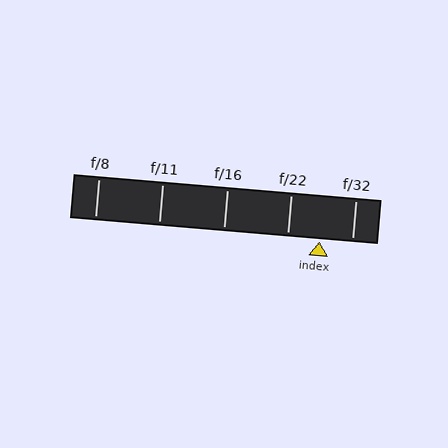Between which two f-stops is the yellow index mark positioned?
The index mark is between f/22 and f/32.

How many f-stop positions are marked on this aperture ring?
There are 5 f-stop positions marked.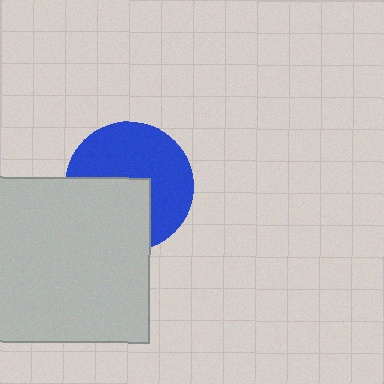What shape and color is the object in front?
The object in front is a light gray square.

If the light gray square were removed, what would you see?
You would see the complete blue circle.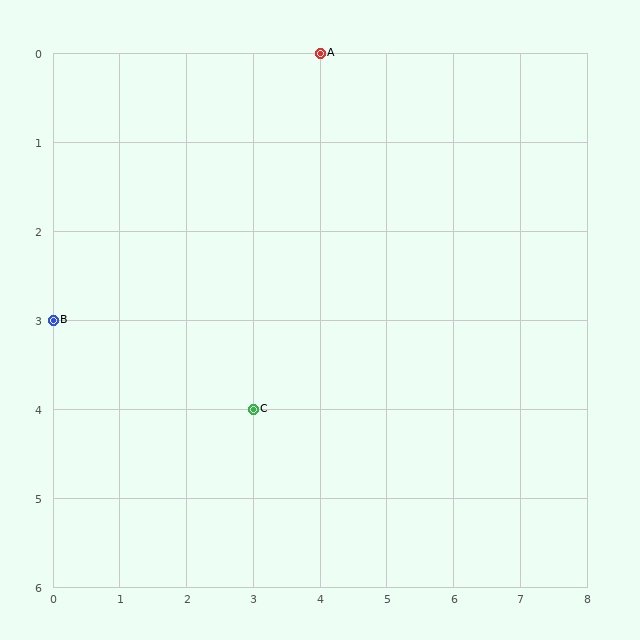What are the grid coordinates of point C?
Point C is at grid coordinates (3, 4).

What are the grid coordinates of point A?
Point A is at grid coordinates (4, 0).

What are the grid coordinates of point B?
Point B is at grid coordinates (0, 3).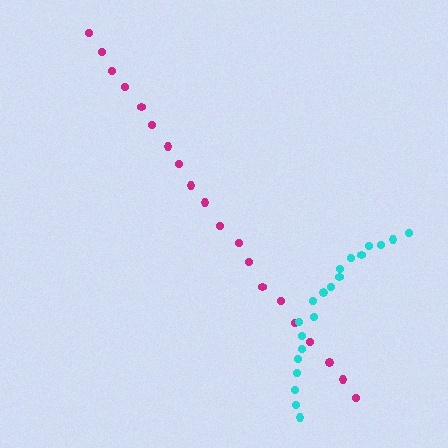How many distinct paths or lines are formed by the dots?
There are 2 distinct paths.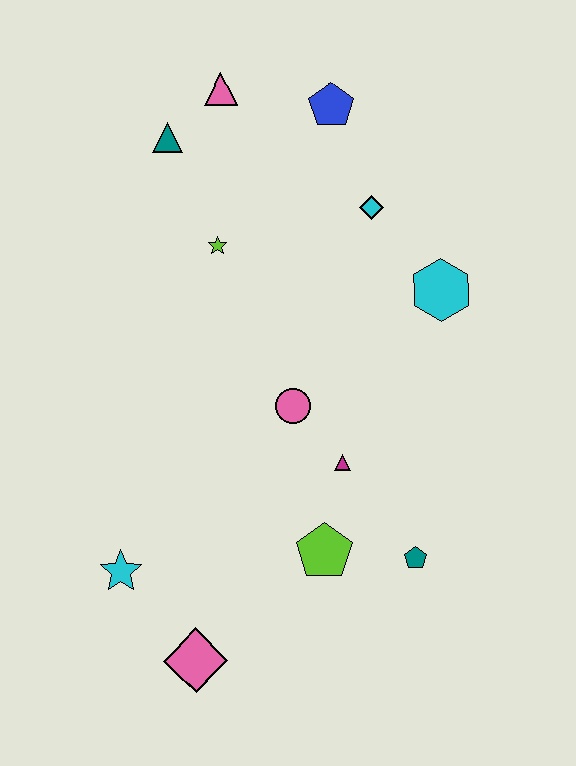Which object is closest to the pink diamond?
The cyan star is closest to the pink diamond.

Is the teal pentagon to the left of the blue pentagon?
No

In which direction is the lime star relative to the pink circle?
The lime star is above the pink circle.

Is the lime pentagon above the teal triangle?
No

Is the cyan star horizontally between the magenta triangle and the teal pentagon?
No